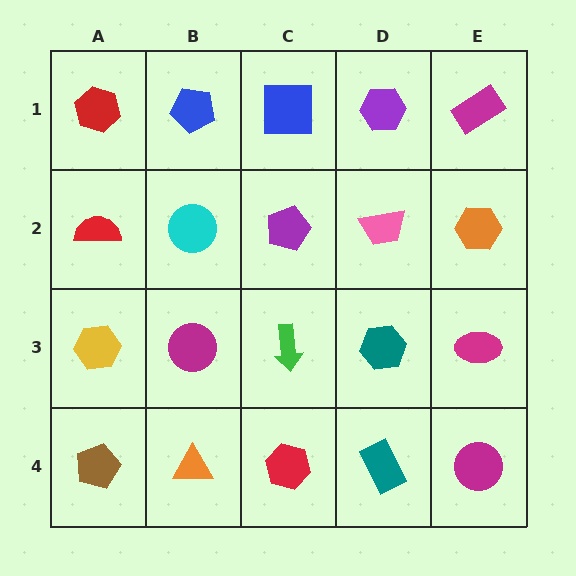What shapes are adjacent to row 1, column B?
A cyan circle (row 2, column B), a red hexagon (row 1, column A), a blue square (row 1, column C).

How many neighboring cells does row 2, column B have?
4.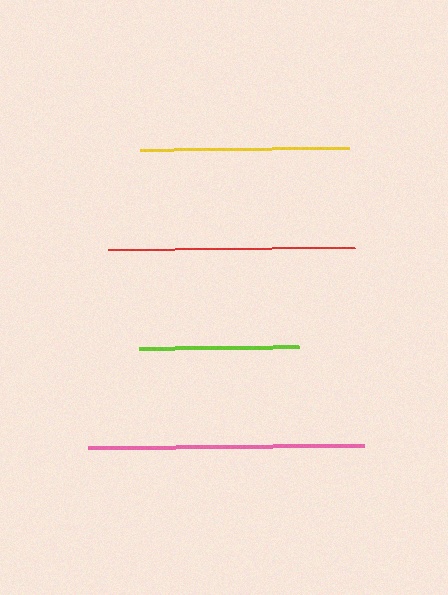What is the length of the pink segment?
The pink segment is approximately 277 pixels long.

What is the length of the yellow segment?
The yellow segment is approximately 209 pixels long.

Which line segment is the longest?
The pink line is the longest at approximately 277 pixels.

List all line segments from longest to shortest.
From longest to shortest: pink, red, yellow, lime.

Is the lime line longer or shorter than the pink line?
The pink line is longer than the lime line.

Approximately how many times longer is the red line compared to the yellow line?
The red line is approximately 1.2 times the length of the yellow line.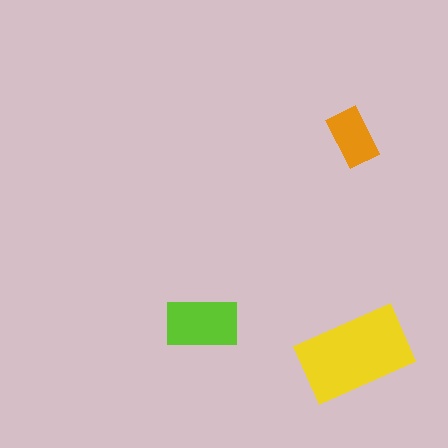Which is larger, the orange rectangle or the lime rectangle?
The lime one.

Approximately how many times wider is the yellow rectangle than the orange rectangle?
About 2 times wider.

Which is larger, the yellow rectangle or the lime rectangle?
The yellow one.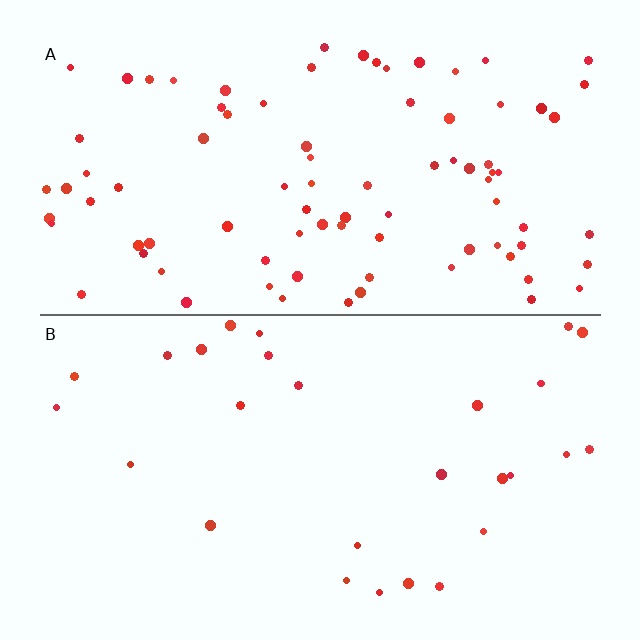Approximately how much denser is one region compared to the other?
Approximately 3.0× — region A over region B.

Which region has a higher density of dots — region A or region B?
A (the top).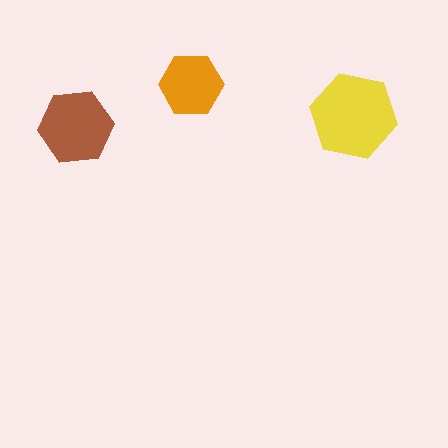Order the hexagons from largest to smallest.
the yellow one, the brown one, the orange one.